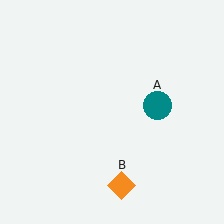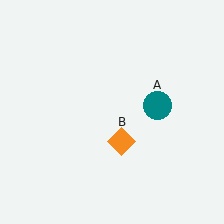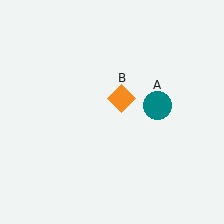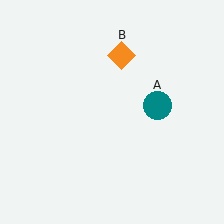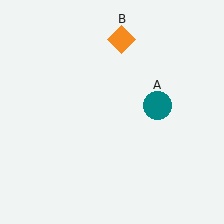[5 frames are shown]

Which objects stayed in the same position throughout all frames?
Teal circle (object A) remained stationary.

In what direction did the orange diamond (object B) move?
The orange diamond (object B) moved up.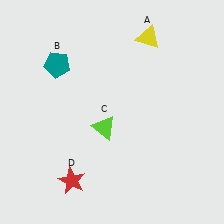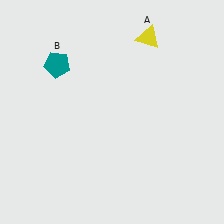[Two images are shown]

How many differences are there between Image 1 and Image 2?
There are 2 differences between the two images.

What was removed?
The lime triangle (C), the red star (D) were removed in Image 2.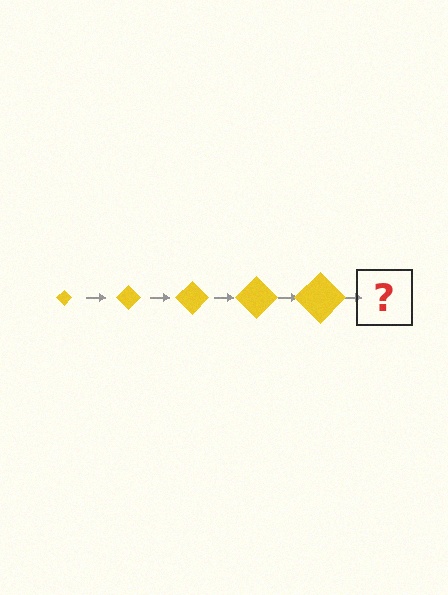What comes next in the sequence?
The next element should be a yellow diamond, larger than the previous one.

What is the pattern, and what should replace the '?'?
The pattern is that the diamond gets progressively larger each step. The '?' should be a yellow diamond, larger than the previous one.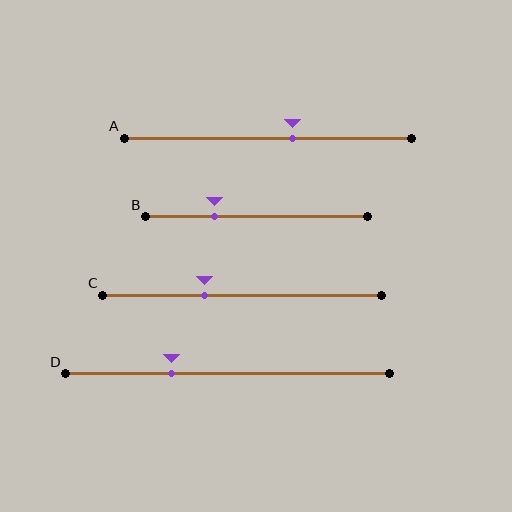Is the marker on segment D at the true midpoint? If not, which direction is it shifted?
No, the marker on segment D is shifted to the left by about 17% of the segment length.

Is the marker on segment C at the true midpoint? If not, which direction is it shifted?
No, the marker on segment C is shifted to the left by about 14% of the segment length.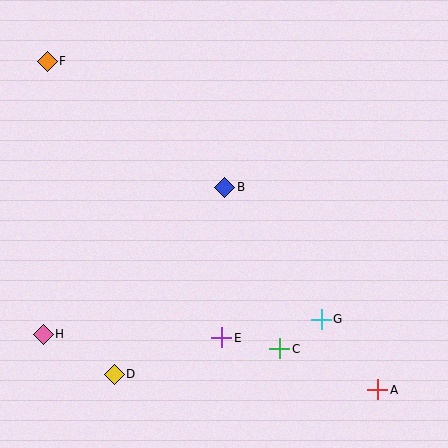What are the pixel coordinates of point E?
Point E is at (222, 338).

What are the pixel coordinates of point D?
Point D is at (114, 374).